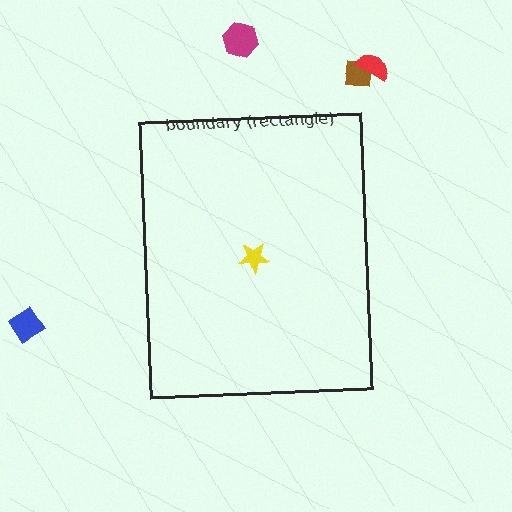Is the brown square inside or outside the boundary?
Outside.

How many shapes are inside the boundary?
1 inside, 4 outside.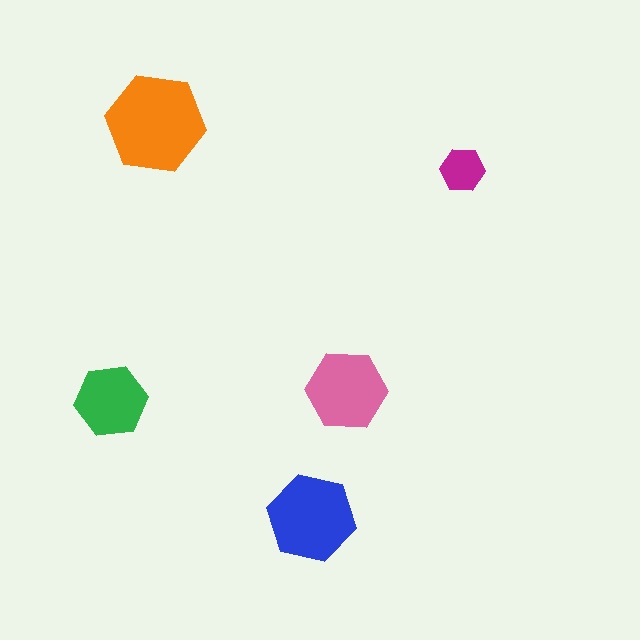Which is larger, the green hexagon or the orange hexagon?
The orange one.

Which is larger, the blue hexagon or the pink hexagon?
The blue one.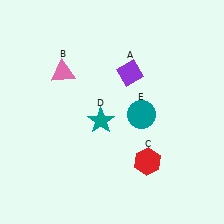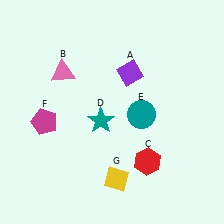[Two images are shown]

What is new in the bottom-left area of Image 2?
A magenta pentagon (F) was added in the bottom-left area of Image 2.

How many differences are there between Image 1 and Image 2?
There are 2 differences between the two images.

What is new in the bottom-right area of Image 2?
A yellow diamond (G) was added in the bottom-right area of Image 2.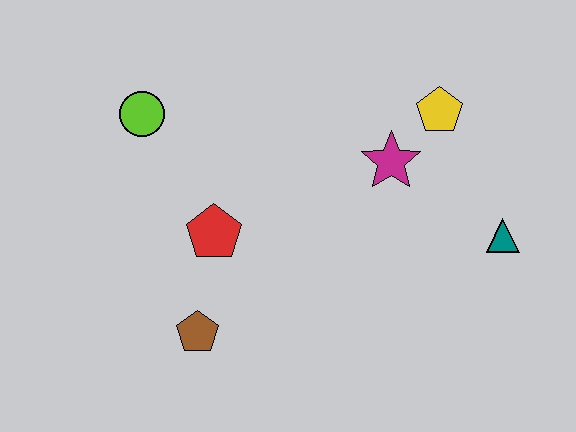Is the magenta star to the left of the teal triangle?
Yes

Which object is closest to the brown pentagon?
The red pentagon is closest to the brown pentagon.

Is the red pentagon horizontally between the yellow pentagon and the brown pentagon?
Yes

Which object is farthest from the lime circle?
The teal triangle is farthest from the lime circle.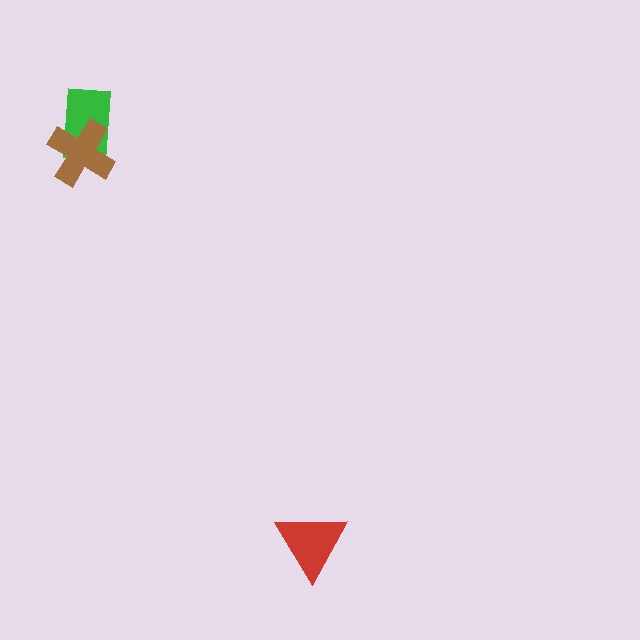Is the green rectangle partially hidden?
Yes, it is partially covered by another shape.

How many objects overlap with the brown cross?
1 object overlaps with the brown cross.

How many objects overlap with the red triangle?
0 objects overlap with the red triangle.